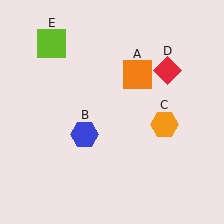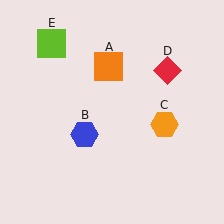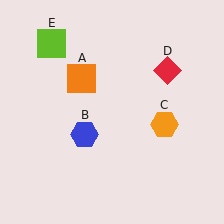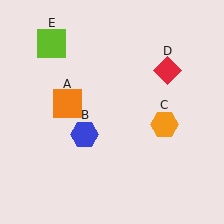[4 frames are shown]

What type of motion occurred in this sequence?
The orange square (object A) rotated counterclockwise around the center of the scene.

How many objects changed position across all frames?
1 object changed position: orange square (object A).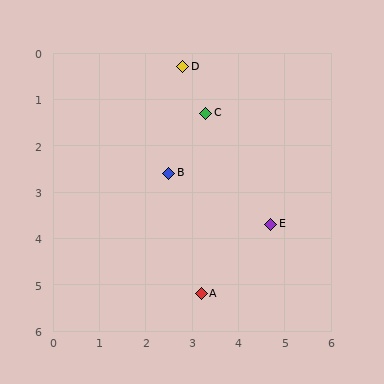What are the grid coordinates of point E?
Point E is at approximately (4.7, 3.7).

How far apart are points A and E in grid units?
Points A and E are about 2.1 grid units apart.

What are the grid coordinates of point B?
Point B is at approximately (2.5, 2.6).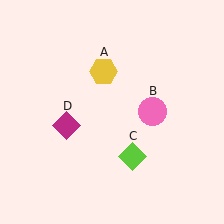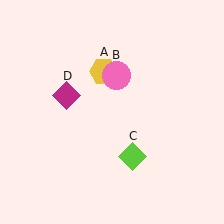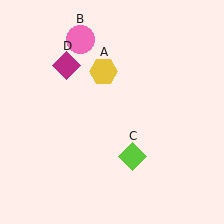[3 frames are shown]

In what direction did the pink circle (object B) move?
The pink circle (object B) moved up and to the left.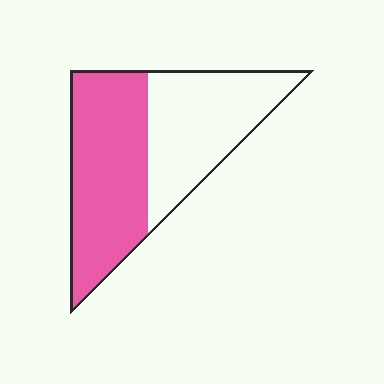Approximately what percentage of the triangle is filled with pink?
Approximately 55%.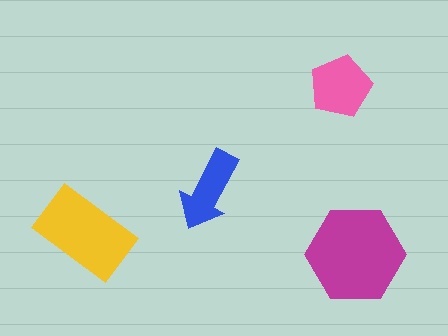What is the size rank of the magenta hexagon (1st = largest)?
1st.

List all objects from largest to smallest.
The magenta hexagon, the yellow rectangle, the pink pentagon, the blue arrow.